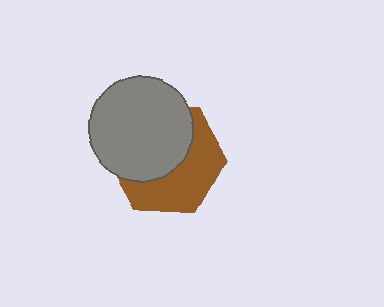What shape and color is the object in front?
The object in front is a gray circle.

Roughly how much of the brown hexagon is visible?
About half of it is visible (roughly 48%).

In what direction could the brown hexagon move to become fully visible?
The brown hexagon could move toward the lower-right. That would shift it out from behind the gray circle entirely.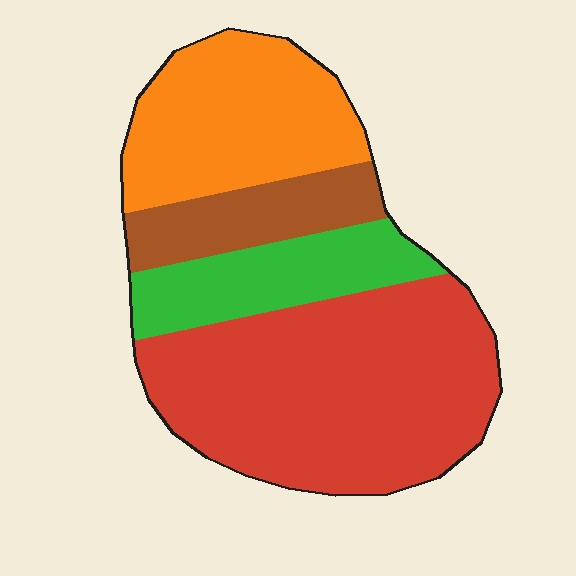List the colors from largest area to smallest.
From largest to smallest: red, orange, green, brown.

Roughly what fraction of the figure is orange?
Orange takes up between a sixth and a third of the figure.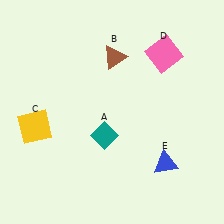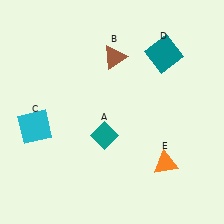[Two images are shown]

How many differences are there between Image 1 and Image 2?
There are 3 differences between the two images.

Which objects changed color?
C changed from yellow to cyan. D changed from pink to teal. E changed from blue to orange.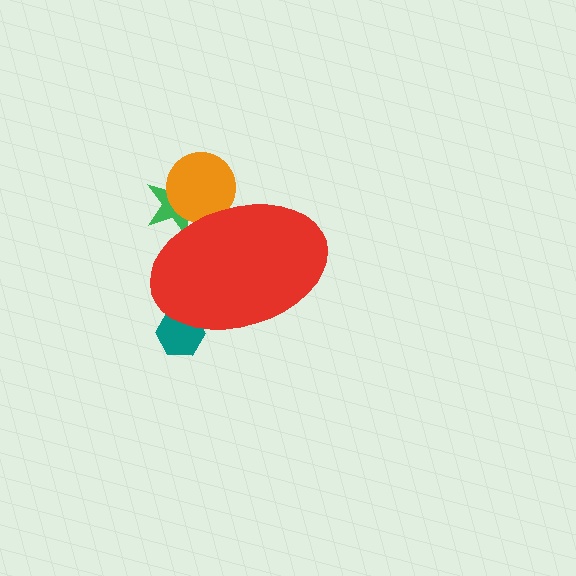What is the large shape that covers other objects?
A red ellipse.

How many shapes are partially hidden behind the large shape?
3 shapes are partially hidden.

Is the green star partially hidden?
Yes, the green star is partially hidden behind the red ellipse.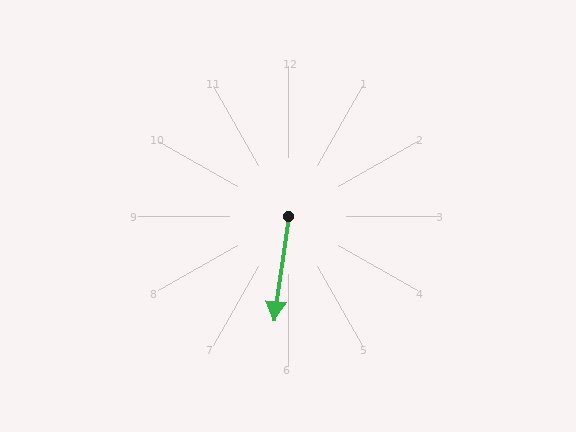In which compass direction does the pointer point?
South.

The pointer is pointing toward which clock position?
Roughly 6 o'clock.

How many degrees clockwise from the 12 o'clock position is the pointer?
Approximately 188 degrees.